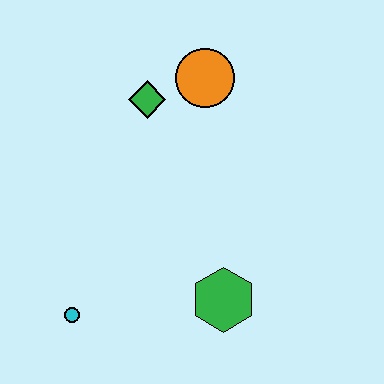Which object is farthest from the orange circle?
The cyan circle is farthest from the orange circle.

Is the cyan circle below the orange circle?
Yes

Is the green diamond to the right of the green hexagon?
No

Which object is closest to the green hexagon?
The cyan circle is closest to the green hexagon.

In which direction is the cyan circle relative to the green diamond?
The cyan circle is below the green diamond.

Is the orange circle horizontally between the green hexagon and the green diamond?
Yes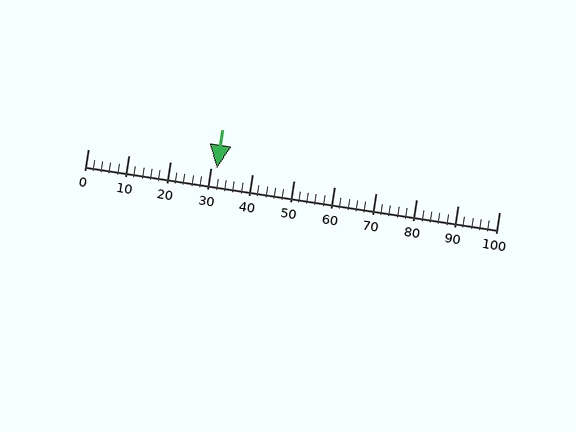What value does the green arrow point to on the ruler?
The green arrow points to approximately 31.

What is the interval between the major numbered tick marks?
The major tick marks are spaced 10 units apart.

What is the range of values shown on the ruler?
The ruler shows values from 0 to 100.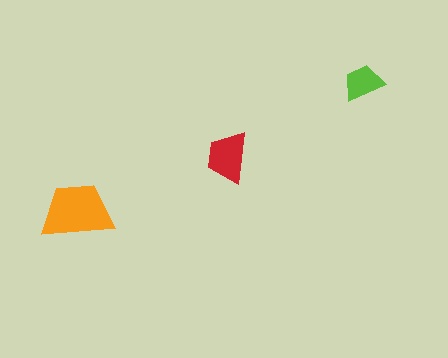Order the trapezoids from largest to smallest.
the orange one, the red one, the lime one.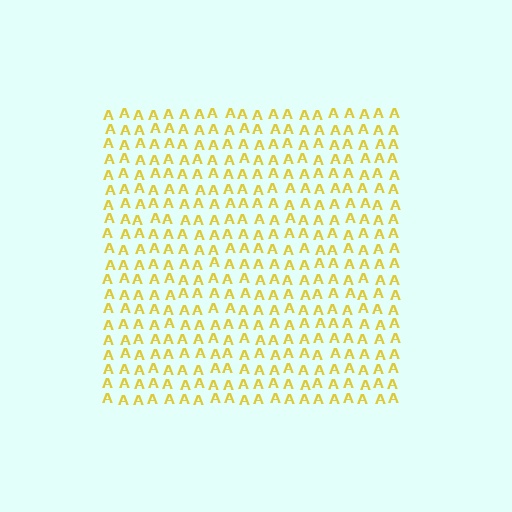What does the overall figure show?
The overall figure shows a square.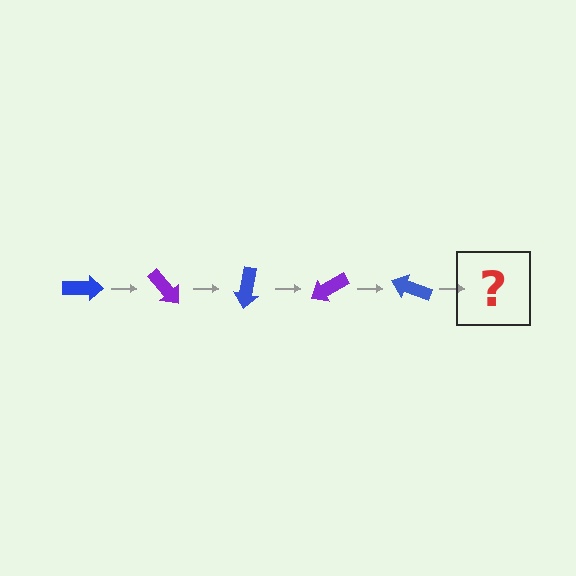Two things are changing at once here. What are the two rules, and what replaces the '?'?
The two rules are that it rotates 50 degrees each step and the color cycles through blue and purple. The '?' should be a purple arrow, rotated 250 degrees from the start.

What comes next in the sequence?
The next element should be a purple arrow, rotated 250 degrees from the start.